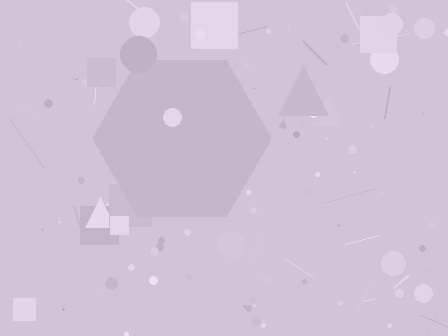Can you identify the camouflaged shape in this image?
The camouflaged shape is a hexagon.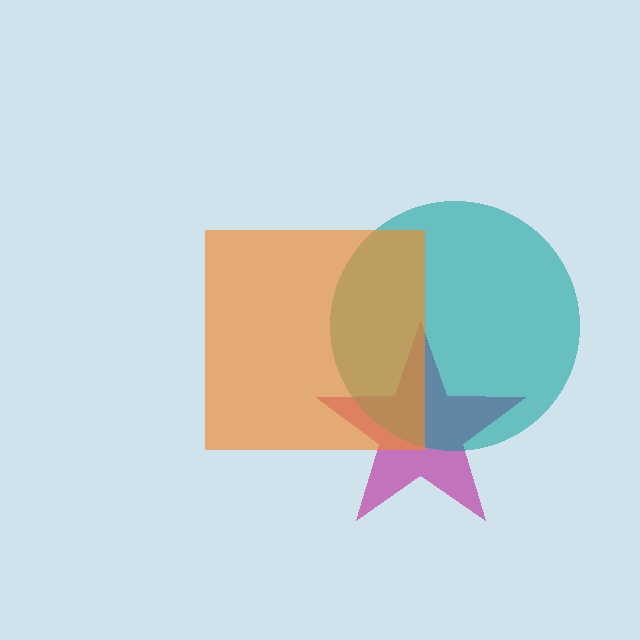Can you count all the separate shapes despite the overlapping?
Yes, there are 3 separate shapes.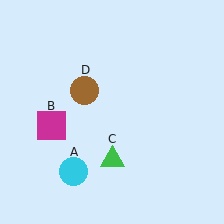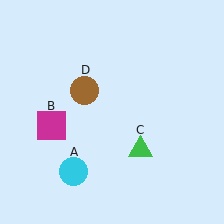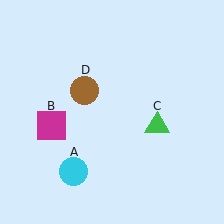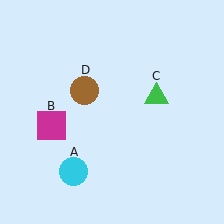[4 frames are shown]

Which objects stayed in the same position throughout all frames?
Cyan circle (object A) and magenta square (object B) and brown circle (object D) remained stationary.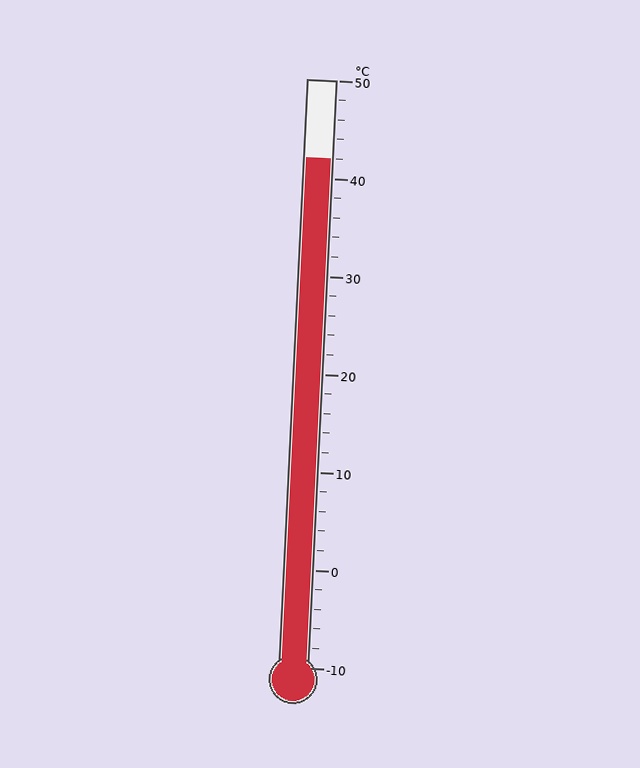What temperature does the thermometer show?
The thermometer shows approximately 42°C.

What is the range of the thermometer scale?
The thermometer scale ranges from -10°C to 50°C.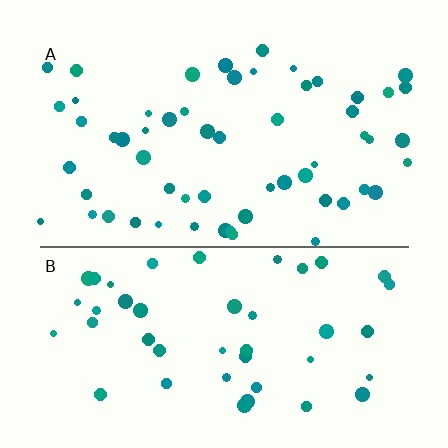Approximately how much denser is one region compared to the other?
Approximately 1.3× — region A over region B.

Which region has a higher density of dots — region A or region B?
A (the top).